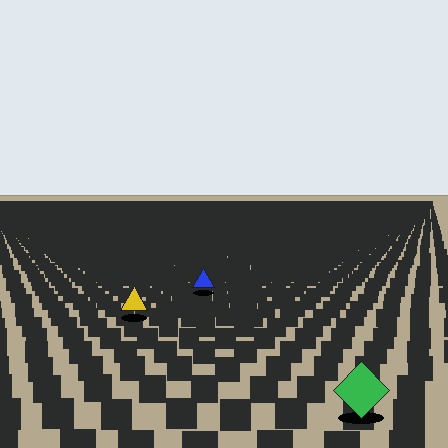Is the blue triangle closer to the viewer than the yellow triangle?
No. The yellow triangle is closer — you can tell from the texture gradient: the ground texture is coarser near it.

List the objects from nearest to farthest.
From nearest to farthest: the green diamond, the yellow triangle, the blue triangle.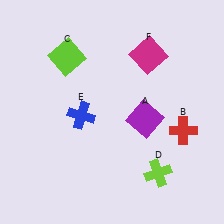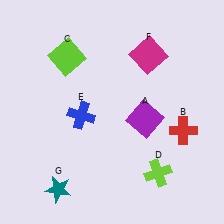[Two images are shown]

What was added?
A teal star (G) was added in Image 2.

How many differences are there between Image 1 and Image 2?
There is 1 difference between the two images.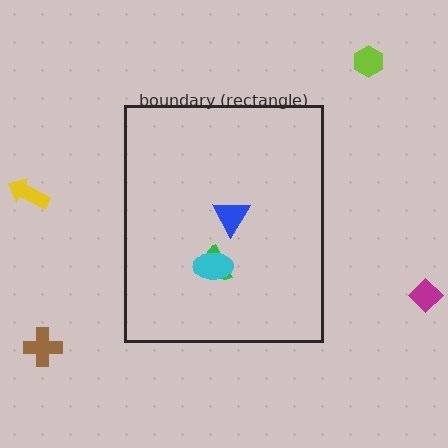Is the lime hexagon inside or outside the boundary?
Outside.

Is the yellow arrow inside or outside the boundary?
Outside.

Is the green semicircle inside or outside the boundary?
Inside.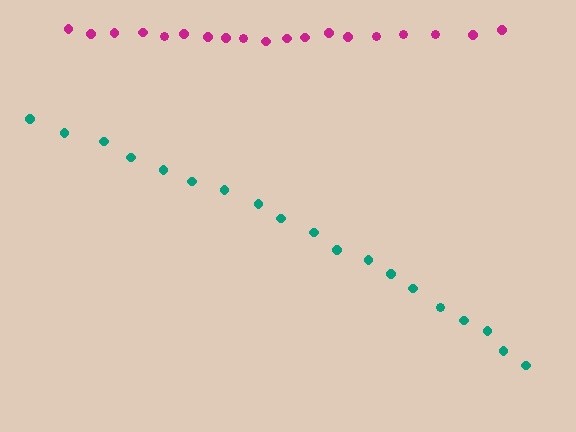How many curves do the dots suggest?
There are 2 distinct paths.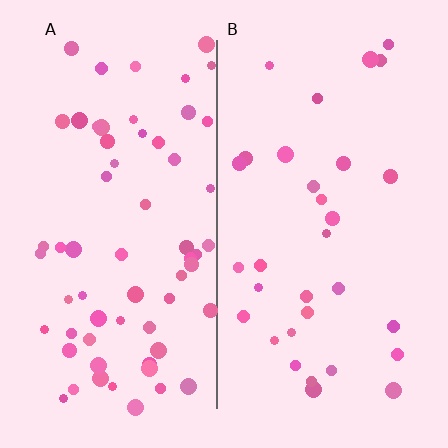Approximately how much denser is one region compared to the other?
Approximately 2.0× — region A over region B.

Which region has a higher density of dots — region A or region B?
A (the left).